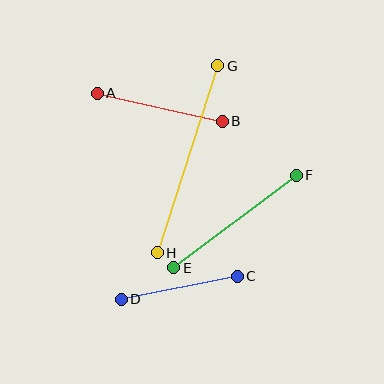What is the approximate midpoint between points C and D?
The midpoint is at approximately (179, 288) pixels.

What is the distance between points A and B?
The distance is approximately 128 pixels.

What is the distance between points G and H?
The distance is approximately 196 pixels.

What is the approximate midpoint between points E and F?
The midpoint is at approximately (235, 221) pixels.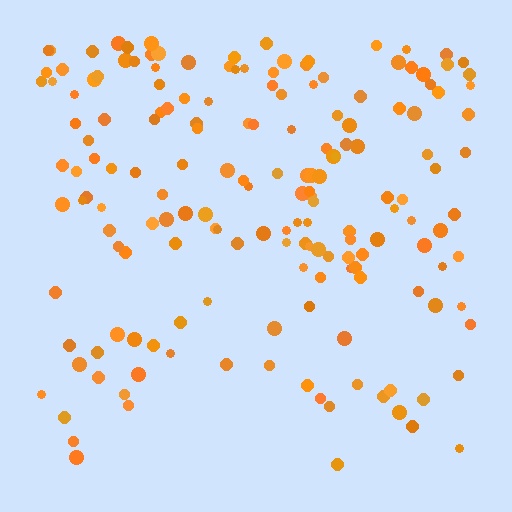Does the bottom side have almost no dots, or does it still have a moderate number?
Still a moderate number, just noticeably fewer than the top.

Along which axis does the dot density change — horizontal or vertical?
Vertical.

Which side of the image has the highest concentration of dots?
The top.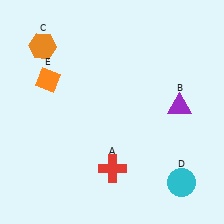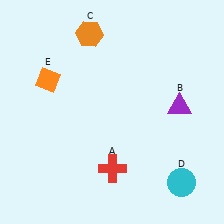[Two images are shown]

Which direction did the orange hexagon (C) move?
The orange hexagon (C) moved right.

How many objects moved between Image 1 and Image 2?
1 object moved between the two images.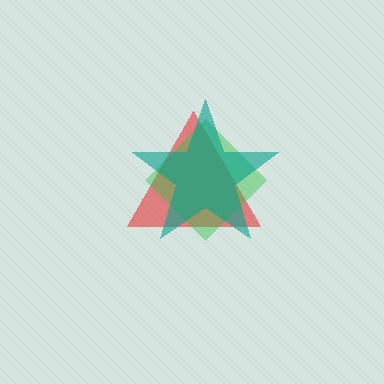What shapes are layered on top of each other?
The layered shapes are: a red triangle, a green diamond, a teal star.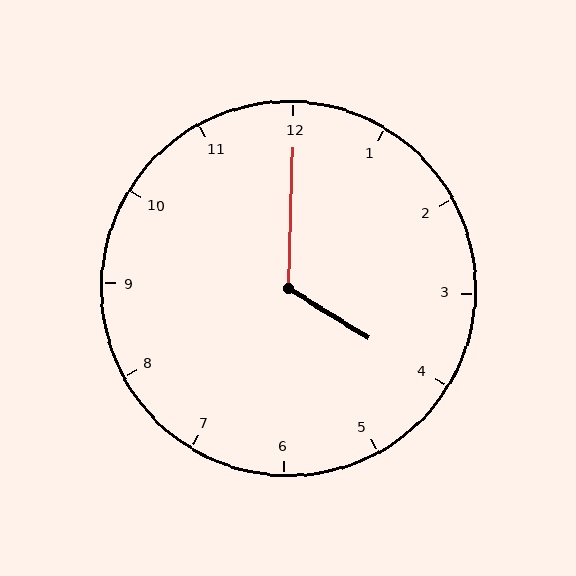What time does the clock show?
4:00.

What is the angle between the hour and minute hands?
Approximately 120 degrees.